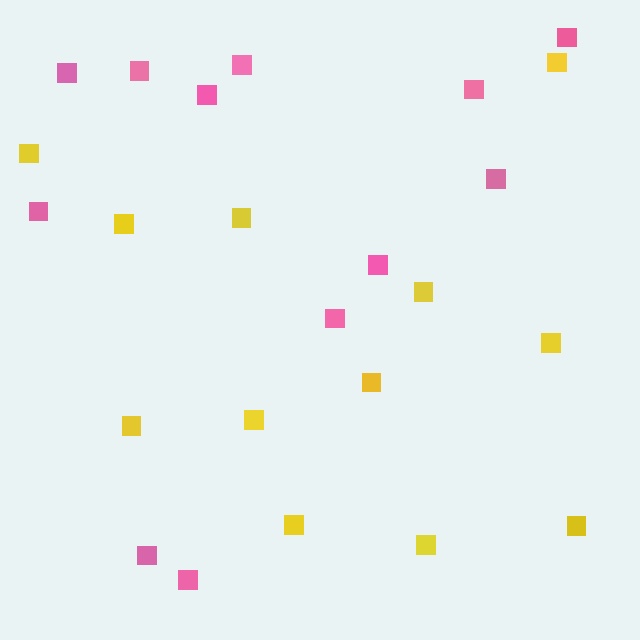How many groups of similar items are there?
There are 2 groups: one group of pink squares (12) and one group of yellow squares (12).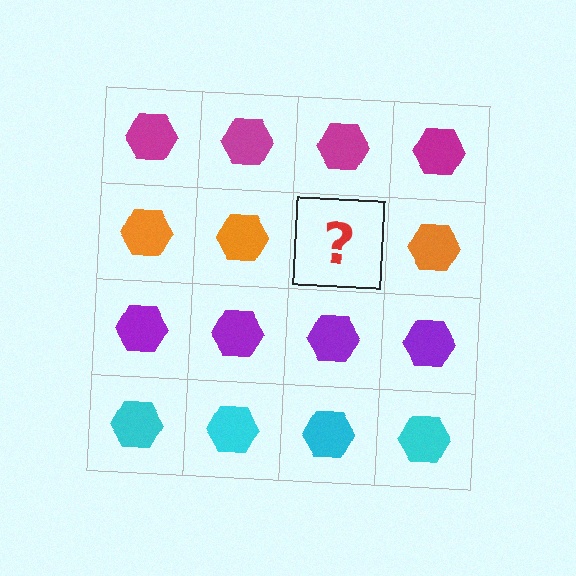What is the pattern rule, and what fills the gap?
The rule is that each row has a consistent color. The gap should be filled with an orange hexagon.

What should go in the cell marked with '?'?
The missing cell should contain an orange hexagon.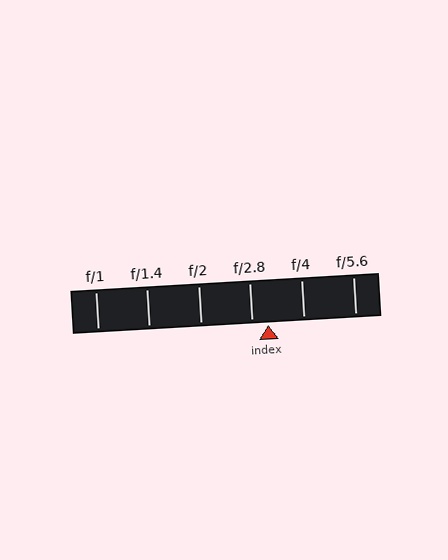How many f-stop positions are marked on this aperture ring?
There are 6 f-stop positions marked.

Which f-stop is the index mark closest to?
The index mark is closest to f/2.8.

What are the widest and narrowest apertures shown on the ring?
The widest aperture shown is f/1 and the narrowest is f/5.6.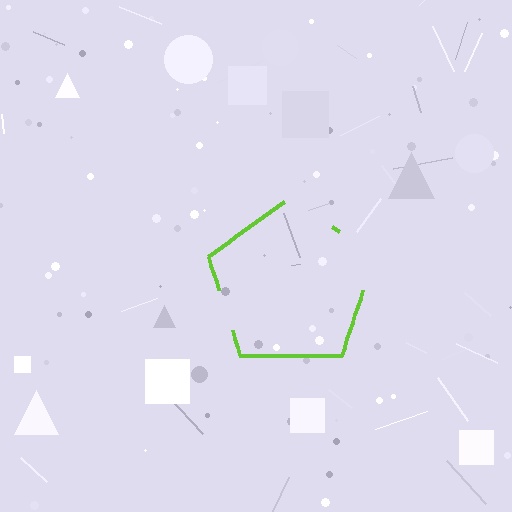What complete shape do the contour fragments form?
The contour fragments form a pentagon.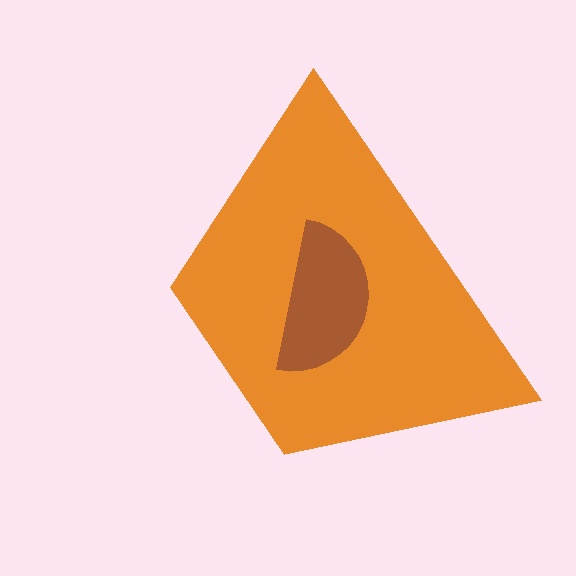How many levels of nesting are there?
2.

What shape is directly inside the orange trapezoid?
The brown semicircle.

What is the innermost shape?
The brown semicircle.